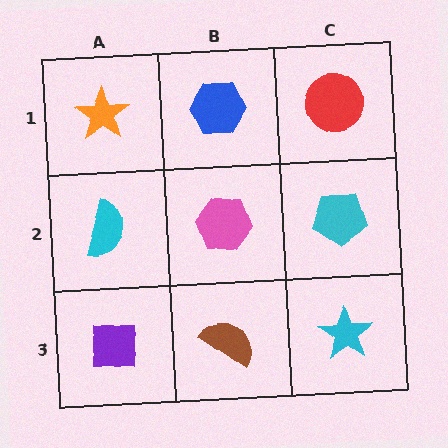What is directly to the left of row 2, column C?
A pink hexagon.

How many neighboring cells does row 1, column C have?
2.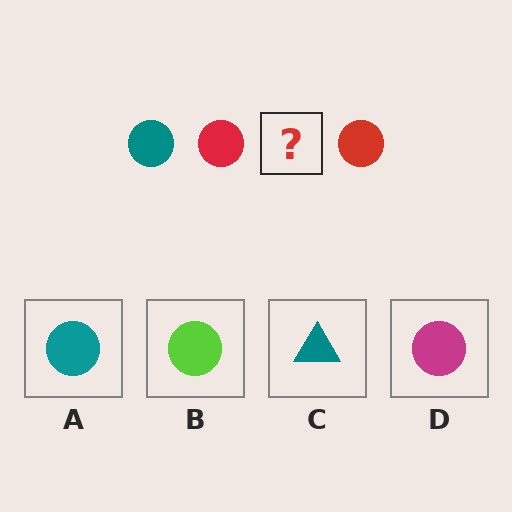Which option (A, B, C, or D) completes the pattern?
A.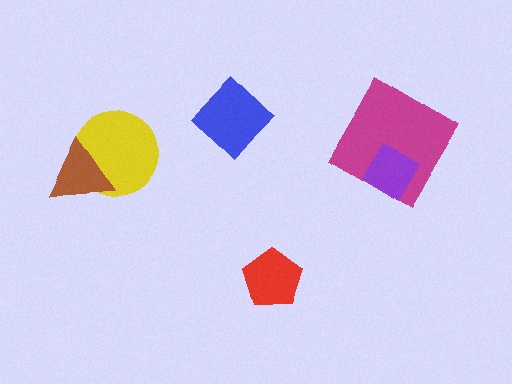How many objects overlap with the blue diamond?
0 objects overlap with the blue diamond.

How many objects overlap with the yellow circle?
1 object overlaps with the yellow circle.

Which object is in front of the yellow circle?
The brown triangle is in front of the yellow circle.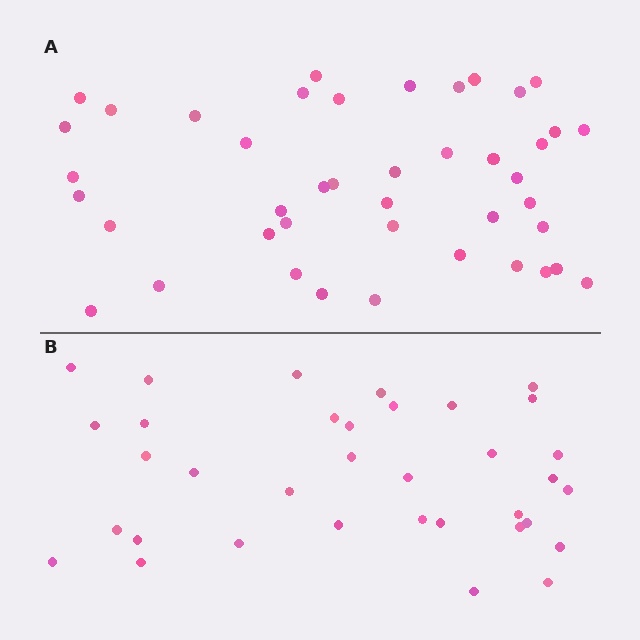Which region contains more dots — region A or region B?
Region A (the top region) has more dots.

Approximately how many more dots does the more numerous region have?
Region A has roughly 8 or so more dots than region B.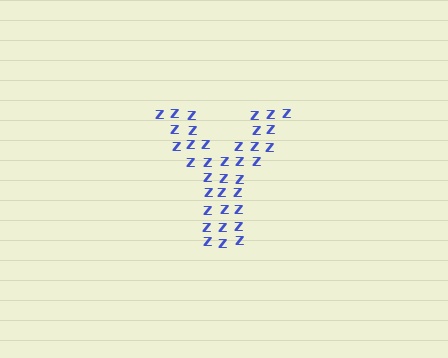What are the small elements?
The small elements are letter Z's.